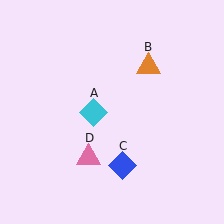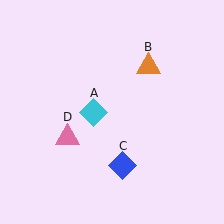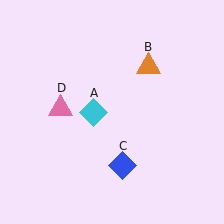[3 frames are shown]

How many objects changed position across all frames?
1 object changed position: pink triangle (object D).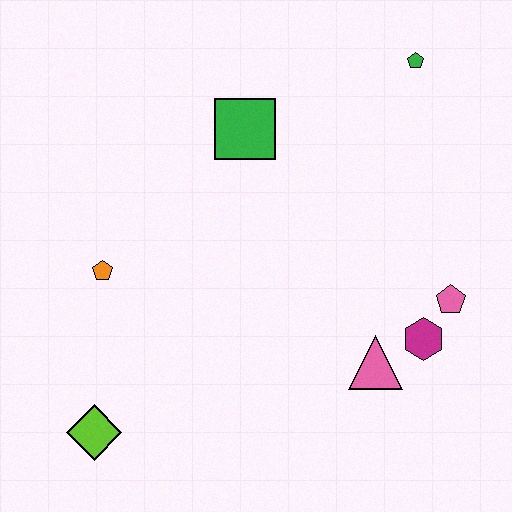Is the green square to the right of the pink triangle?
No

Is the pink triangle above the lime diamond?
Yes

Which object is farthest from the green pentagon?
The lime diamond is farthest from the green pentagon.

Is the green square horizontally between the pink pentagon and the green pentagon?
No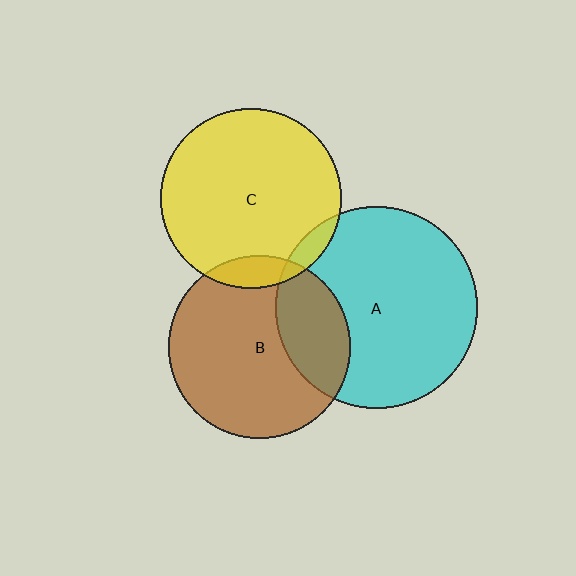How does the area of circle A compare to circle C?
Approximately 1.3 times.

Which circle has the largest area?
Circle A (cyan).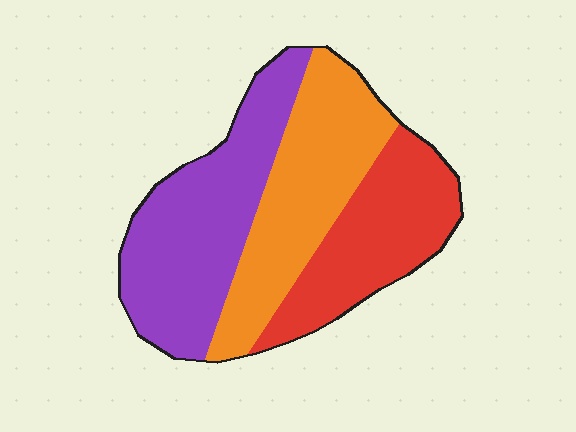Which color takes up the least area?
Red, at roughly 30%.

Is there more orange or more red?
Orange.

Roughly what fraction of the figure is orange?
Orange covers roughly 35% of the figure.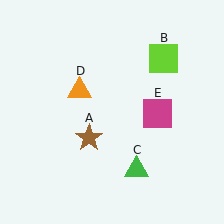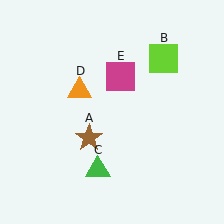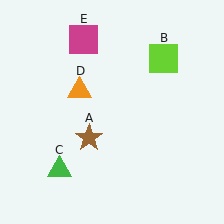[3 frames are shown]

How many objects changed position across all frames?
2 objects changed position: green triangle (object C), magenta square (object E).